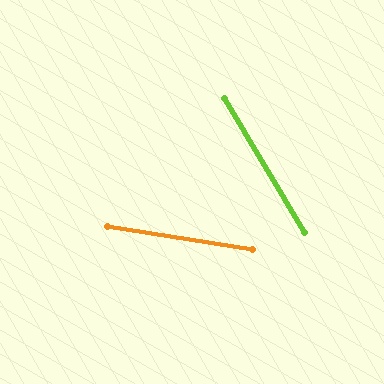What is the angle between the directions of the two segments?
Approximately 50 degrees.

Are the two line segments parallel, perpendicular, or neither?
Neither parallel nor perpendicular — they differ by about 50°.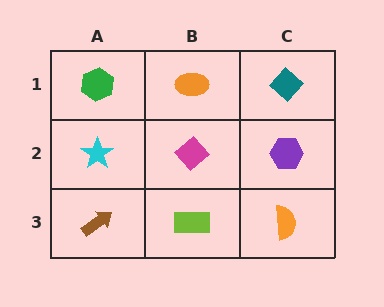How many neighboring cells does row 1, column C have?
2.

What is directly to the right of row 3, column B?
An orange semicircle.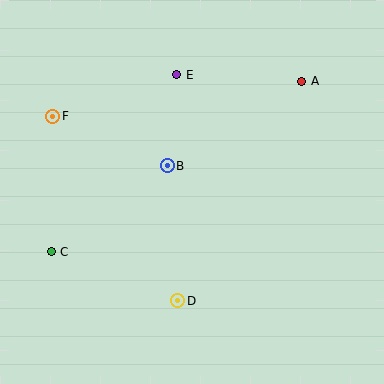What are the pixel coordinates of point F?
Point F is at (53, 116).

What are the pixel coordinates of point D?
Point D is at (178, 301).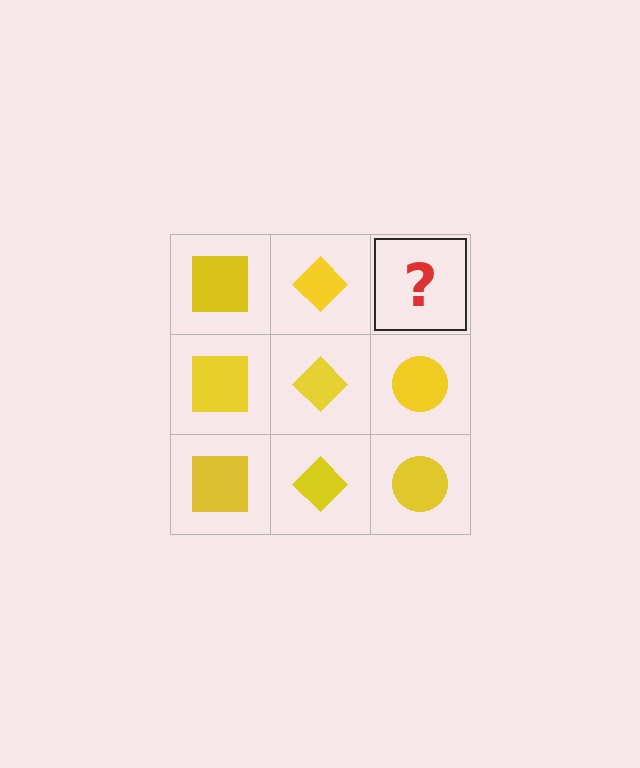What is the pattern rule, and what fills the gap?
The rule is that each column has a consistent shape. The gap should be filled with a yellow circle.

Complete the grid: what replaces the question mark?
The question mark should be replaced with a yellow circle.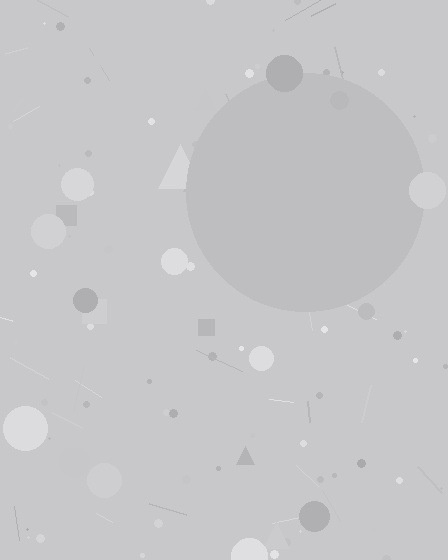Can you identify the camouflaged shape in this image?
The camouflaged shape is a circle.